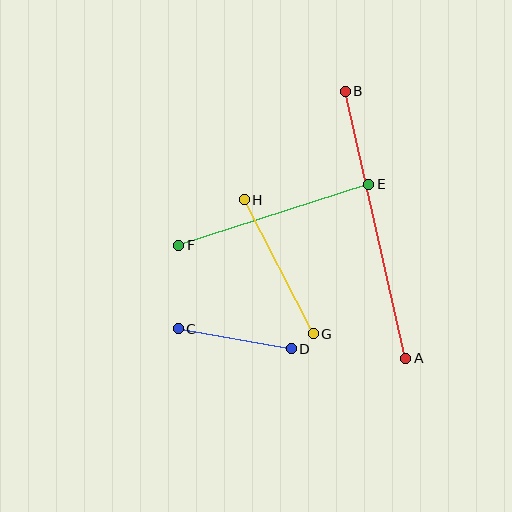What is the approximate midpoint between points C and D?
The midpoint is at approximately (235, 339) pixels.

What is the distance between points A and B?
The distance is approximately 274 pixels.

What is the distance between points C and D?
The distance is approximately 115 pixels.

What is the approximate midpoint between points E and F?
The midpoint is at approximately (274, 215) pixels.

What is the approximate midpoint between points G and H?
The midpoint is at approximately (279, 267) pixels.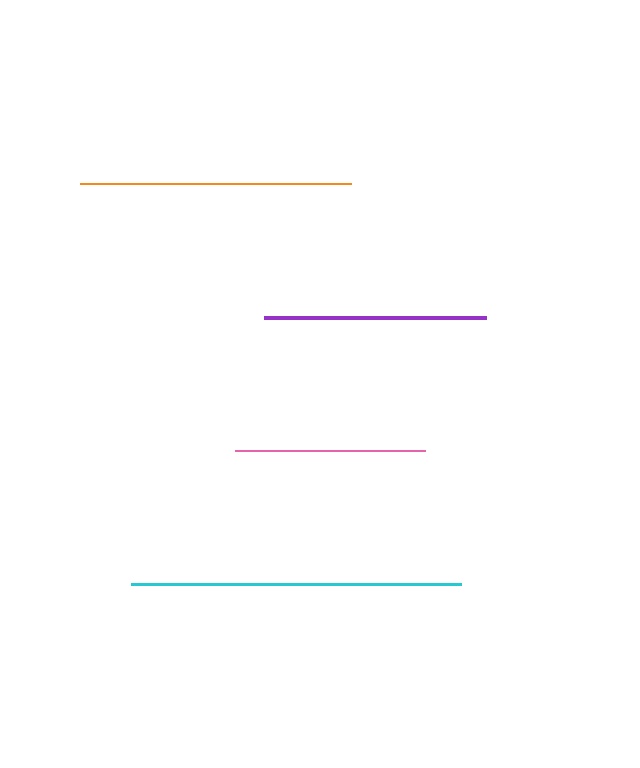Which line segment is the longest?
The cyan line is the longest at approximately 331 pixels.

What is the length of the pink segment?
The pink segment is approximately 189 pixels long.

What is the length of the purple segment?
The purple segment is approximately 223 pixels long.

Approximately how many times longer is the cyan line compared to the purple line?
The cyan line is approximately 1.5 times the length of the purple line.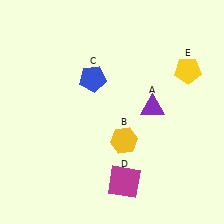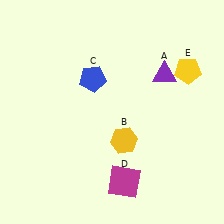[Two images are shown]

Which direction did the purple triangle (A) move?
The purple triangle (A) moved up.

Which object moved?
The purple triangle (A) moved up.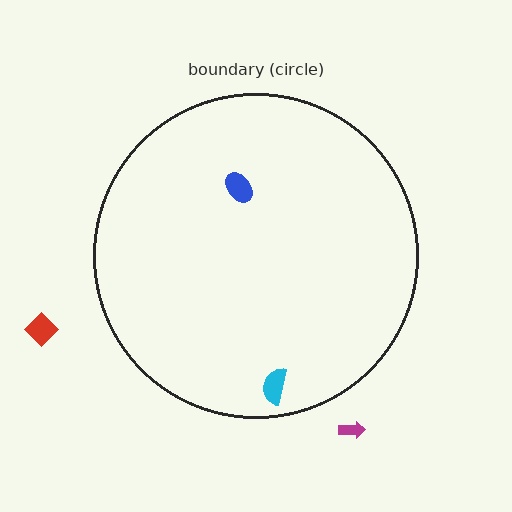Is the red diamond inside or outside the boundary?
Outside.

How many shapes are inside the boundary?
2 inside, 2 outside.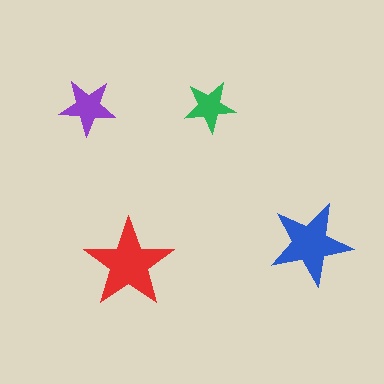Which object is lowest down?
The red star is bottommost.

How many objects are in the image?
There are 4 objects in the image.